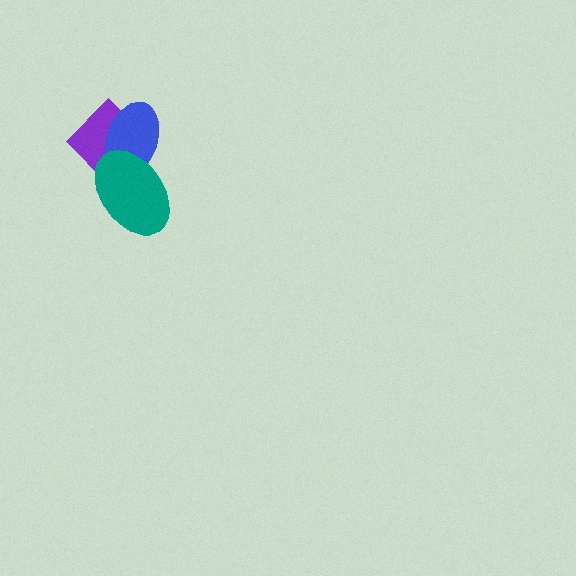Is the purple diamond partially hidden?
Yes, it is partially covered by another shape.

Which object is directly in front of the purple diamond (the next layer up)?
The blue ellipse is directly in front of the purple diamond.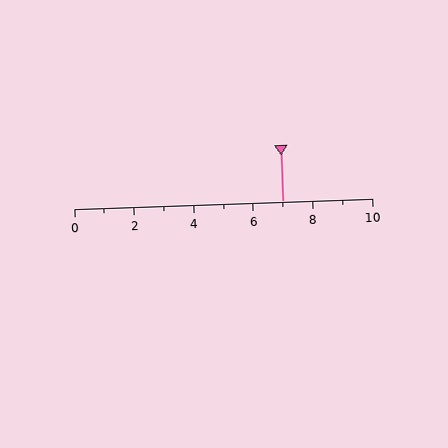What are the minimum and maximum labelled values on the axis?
The axis runs from 0 to 10.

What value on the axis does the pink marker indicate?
The marker indicates approximately 7.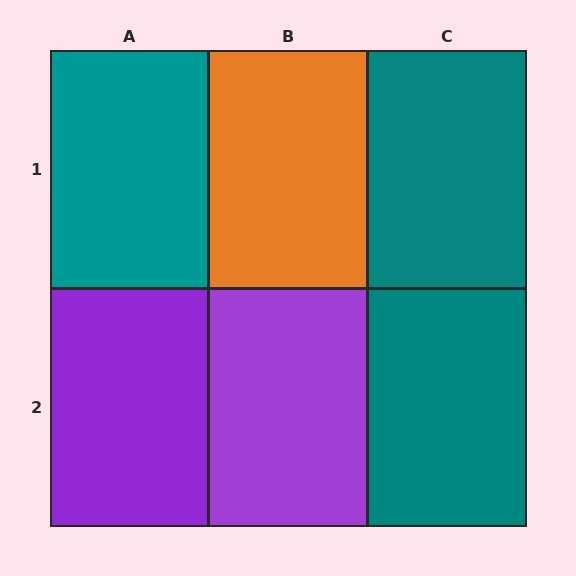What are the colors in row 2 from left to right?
Purple, purple, teal.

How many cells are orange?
1 cell is orange.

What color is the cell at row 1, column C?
Teal.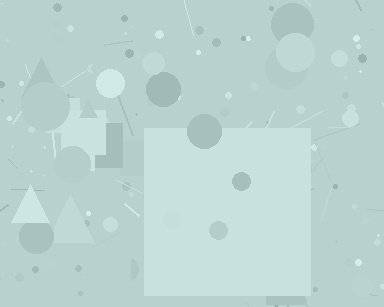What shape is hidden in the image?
A square is hidden in the image.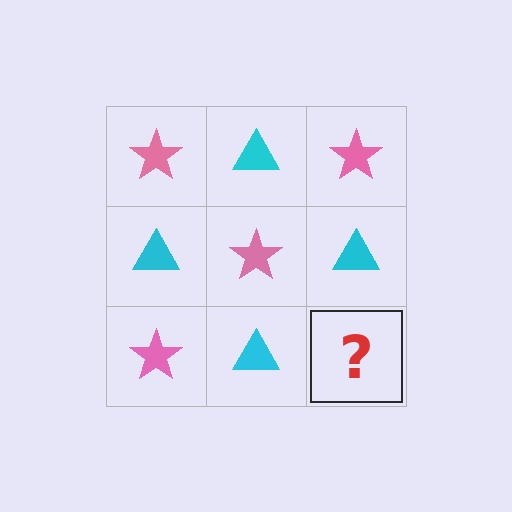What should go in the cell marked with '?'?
The missing cell should contain a pink star.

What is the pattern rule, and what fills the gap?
The rule is that it alternates pink star and cyan triangle in a checkerboard pattern. The gap should be filled with a pink star.